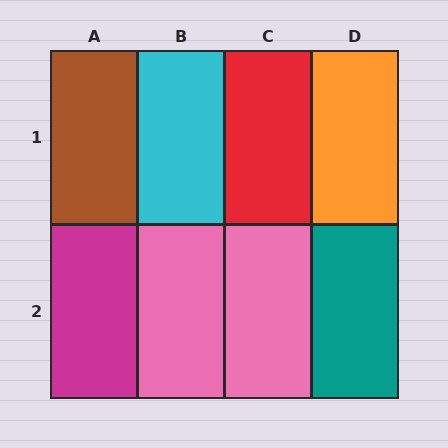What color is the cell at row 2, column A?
Magenta.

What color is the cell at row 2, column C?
Pink.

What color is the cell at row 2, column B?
Pink.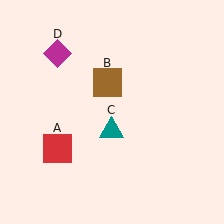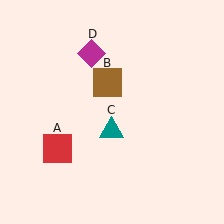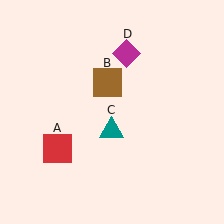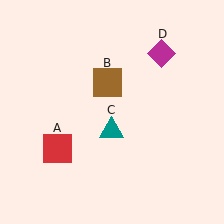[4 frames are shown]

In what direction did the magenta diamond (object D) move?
The magenta diamond (object D) moved right.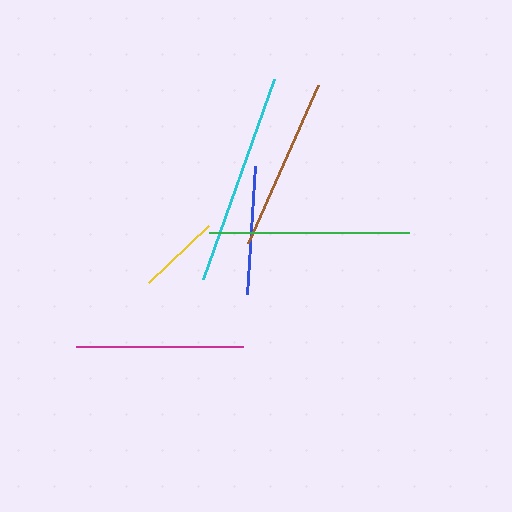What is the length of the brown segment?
The brown segment is approximately 173 pixels long.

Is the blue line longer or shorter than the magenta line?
The magenta line is longer than the blue line.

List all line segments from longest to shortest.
From longest to shortest: cyan, green, brown, magenta, blue, yellow.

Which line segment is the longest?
The cyan line is the longest at approximately 212 pixels.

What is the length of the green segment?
The green segment is approximately 200 pixels long.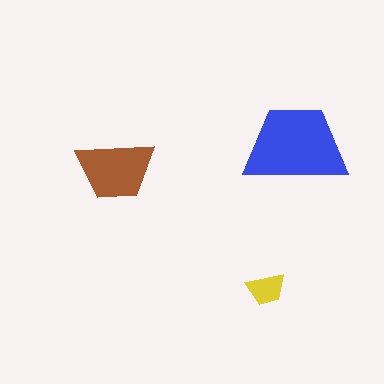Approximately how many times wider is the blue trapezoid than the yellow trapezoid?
About 2.5 times wider.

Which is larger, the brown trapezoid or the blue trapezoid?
The blue one.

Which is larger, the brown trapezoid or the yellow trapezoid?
The brown one.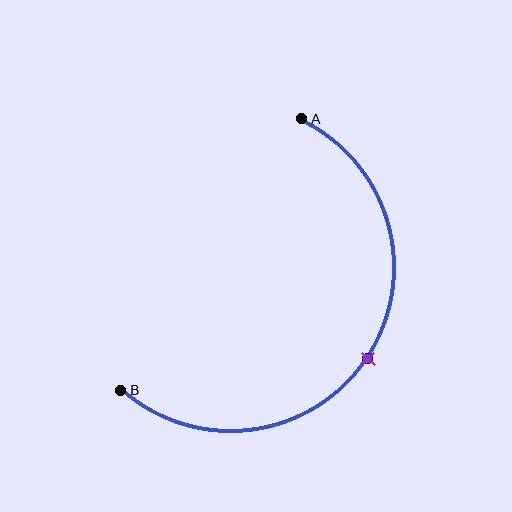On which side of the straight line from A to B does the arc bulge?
The arc bulges to the right of the straight line connecting A and B.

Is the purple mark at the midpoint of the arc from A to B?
Yes. The purple mark lies on the arc at equal arc-length from both A and B — it is the arc midpoint.